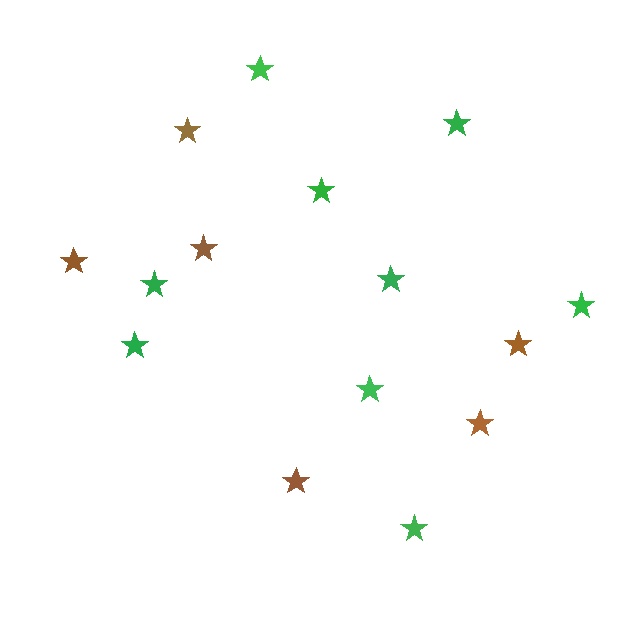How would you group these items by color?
There are 2 groups: one group of brown stars (6) and one group of green stars (9).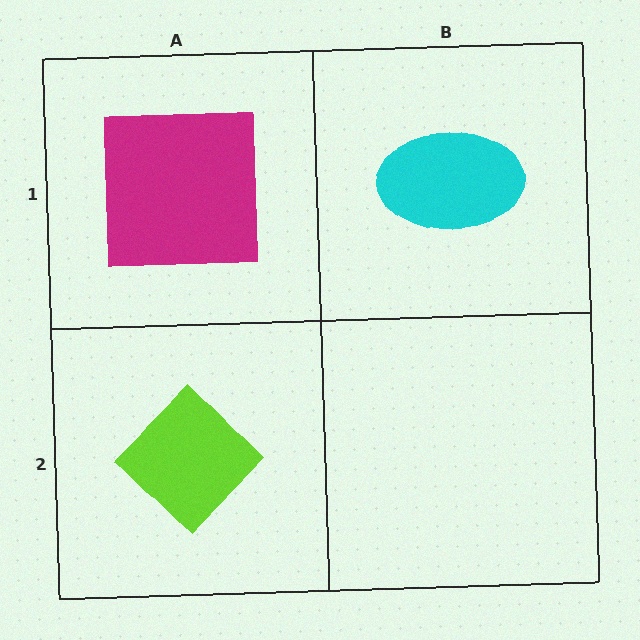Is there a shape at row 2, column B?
No, that cell is empty.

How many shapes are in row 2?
1 shape.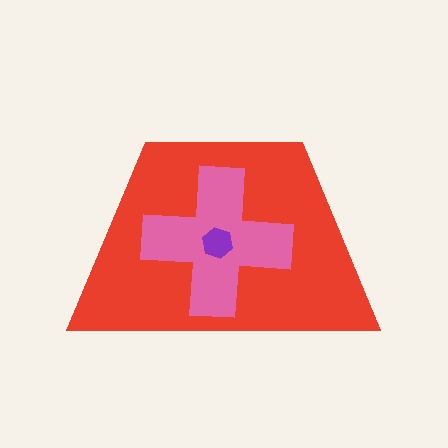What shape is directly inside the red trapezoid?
The pink cross.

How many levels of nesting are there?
3.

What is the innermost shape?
The purple hexagon.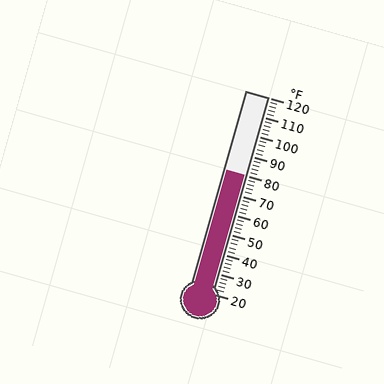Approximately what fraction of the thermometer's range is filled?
The thermometer is filled to approximately 60% of its range.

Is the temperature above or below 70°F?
The temperature is above 70°F.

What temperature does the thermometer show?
The thermometer shows approximately 80°F.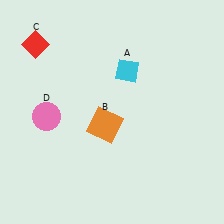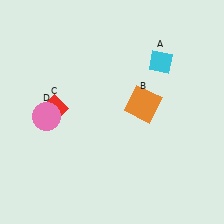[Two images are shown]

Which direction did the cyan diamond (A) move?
The cyan diamond (A) moved right.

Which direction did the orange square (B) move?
The orange square (B) moved right.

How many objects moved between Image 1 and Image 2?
3 objects moved between the two images.